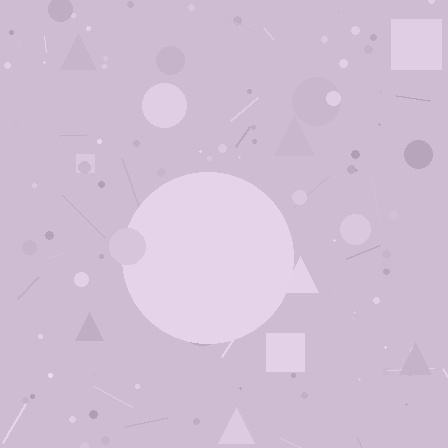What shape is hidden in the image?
A circle is hidden in the image.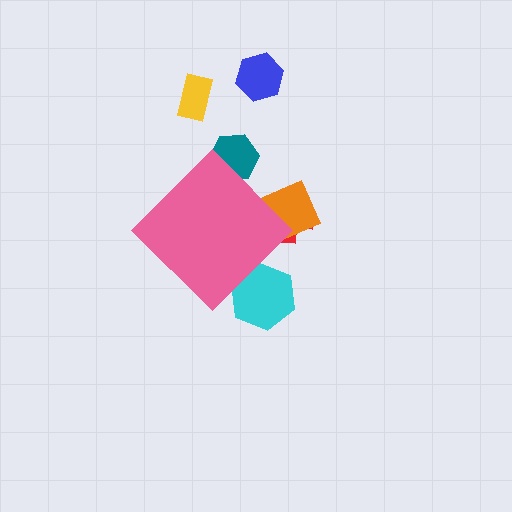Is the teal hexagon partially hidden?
Yes, the teal hexagon is partially hidden behind the pink diamond.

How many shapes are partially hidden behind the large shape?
4 shapes are partially hidden.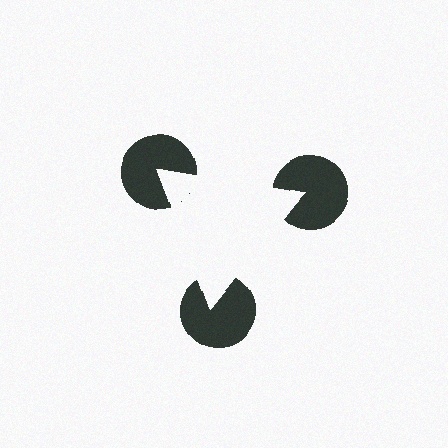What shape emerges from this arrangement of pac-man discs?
An illusory triangle — its edges are inferred from the aligned wedge cuts in the pac-man discs, not physically drawn.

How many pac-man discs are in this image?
There are 3 — one at each vertex of the illusory triangle.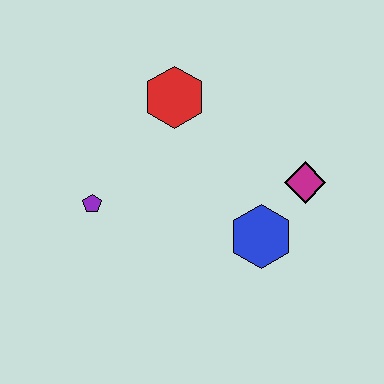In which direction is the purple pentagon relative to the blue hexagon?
The purple pentagon is to the left of the blue hexagon.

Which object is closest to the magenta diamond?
The blue hexagon is closest to the magenta diamond.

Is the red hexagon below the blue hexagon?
No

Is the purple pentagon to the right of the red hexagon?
No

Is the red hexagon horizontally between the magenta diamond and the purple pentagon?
Yes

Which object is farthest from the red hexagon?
The blue hexagon is farthest from the red hexagon.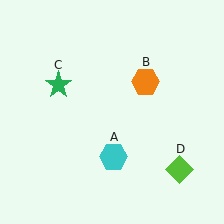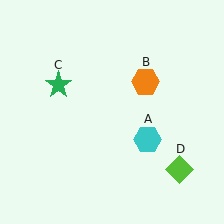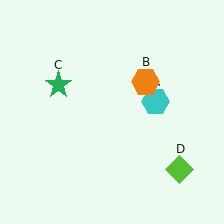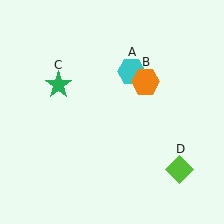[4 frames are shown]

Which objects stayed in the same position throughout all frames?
Orange hexagon (object B) and green star (object C) and lime diamond (object D) remained stationary.